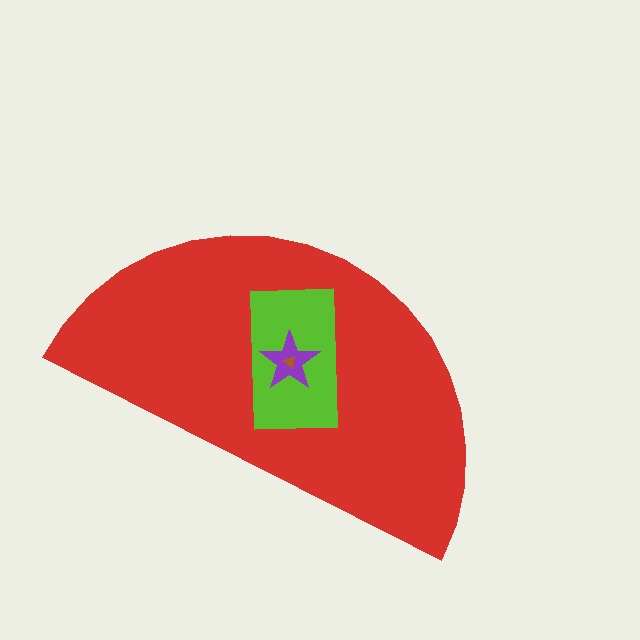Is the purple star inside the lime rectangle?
Yes.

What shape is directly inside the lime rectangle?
The purple star.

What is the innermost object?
The brown triangle.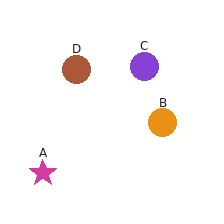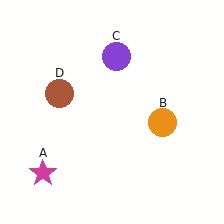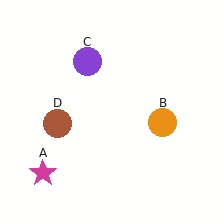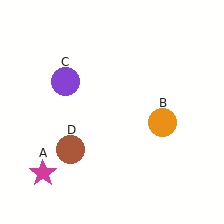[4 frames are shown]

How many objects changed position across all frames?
2 objects changed position: purple circle (object C), brown circle (object D).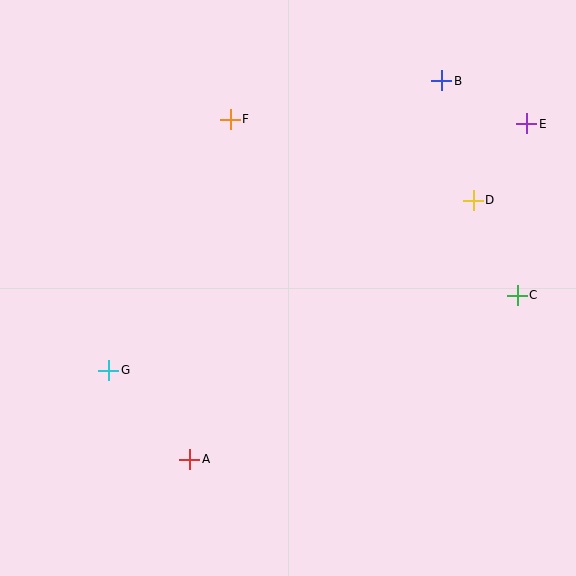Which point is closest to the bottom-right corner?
Point C is closest to the bottom-right corner.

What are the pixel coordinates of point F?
Point F is at (230, 119).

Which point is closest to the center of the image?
Point F at (230, 119) is closest to the center.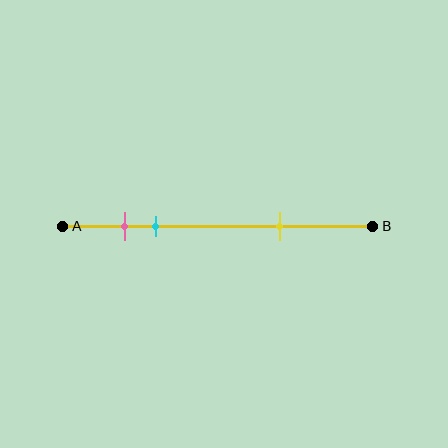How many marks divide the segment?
There are 3 marks dividing the segment.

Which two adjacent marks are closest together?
The pink and cyan marks are the closest adjacent pair.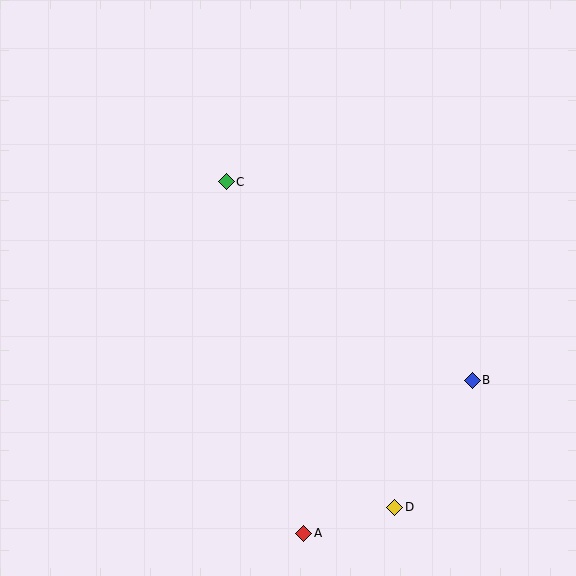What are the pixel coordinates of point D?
Point D is at (395, 507).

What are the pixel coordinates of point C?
Point C is at (226, 182).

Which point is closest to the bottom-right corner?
Point D is closest to the bottom-right corner.